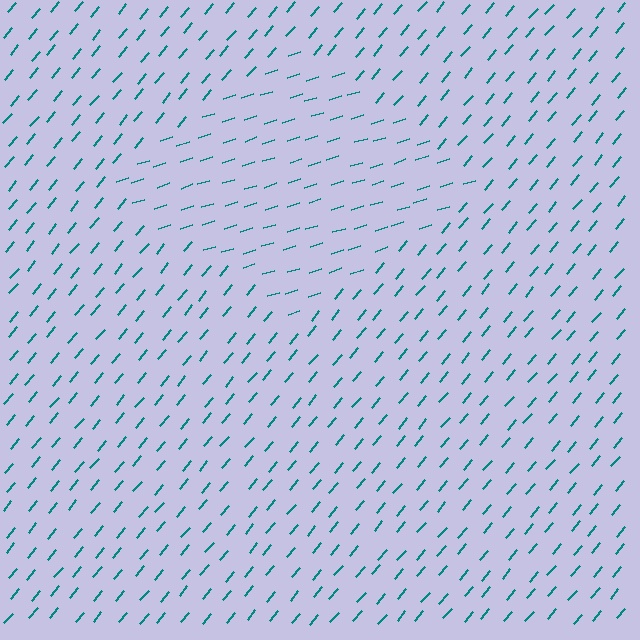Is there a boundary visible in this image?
Yes, there is a texture boundary formed by a change in line orientation.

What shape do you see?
I see a diamond.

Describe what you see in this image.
The image is filled with small teal line segments. A diamond region in the image has lines oriented differently from the surrounding lines, creating a visible texture boundary.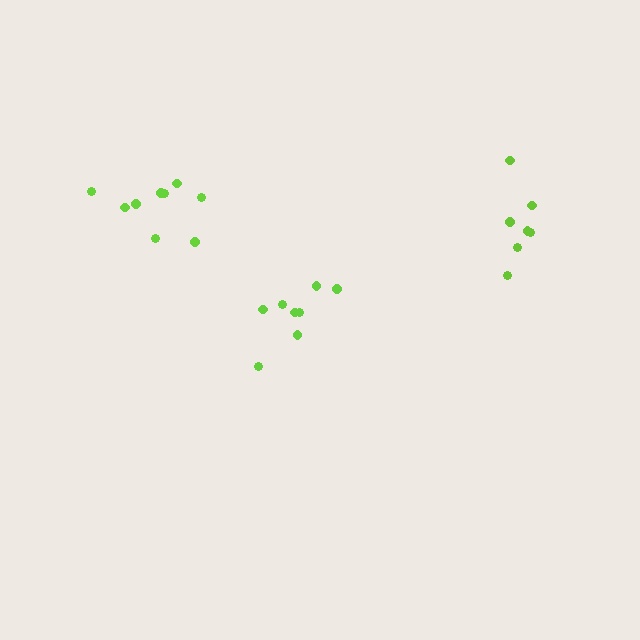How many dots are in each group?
Group 1: 9 dots, Group 2: 7 dots, Group 3: 8 dots (24 total).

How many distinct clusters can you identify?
There are 3 distinct clusters.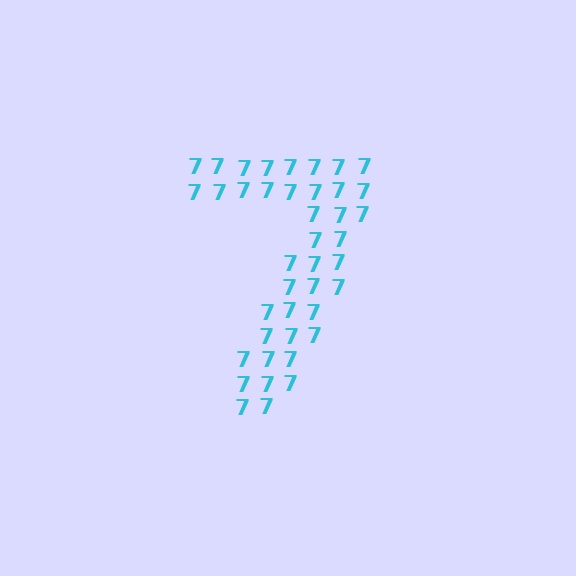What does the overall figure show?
The overall figure shows the digit 7.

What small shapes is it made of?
It is made of small digit 7's.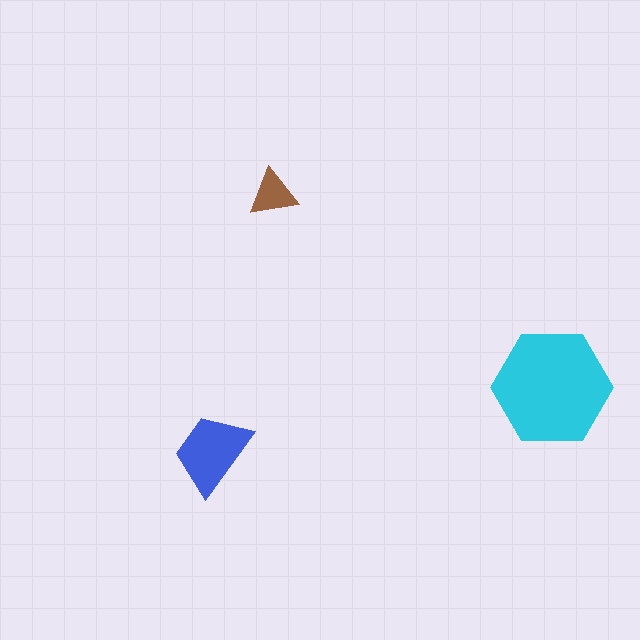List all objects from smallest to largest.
The brown triangle, the blue trapezoid, the cyan hexagon.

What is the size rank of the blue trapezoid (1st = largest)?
2nd.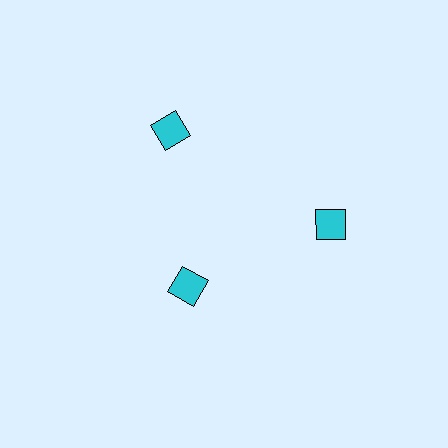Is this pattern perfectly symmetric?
No. The 3 cyan squares are arranged in a ring, but one element near the 7 o'clock position is pulled inward toward the center, breaking the 3-fold rotational symmetry.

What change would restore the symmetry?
The symmetry would be restored by moving it outward, back onto the ring so that all 3 squares sit at equal angles and equal distance from the center.